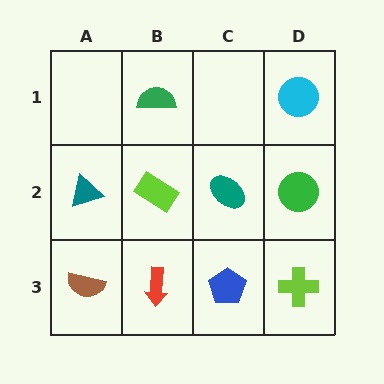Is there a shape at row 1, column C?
No, that cell is empty.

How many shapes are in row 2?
4 shapes.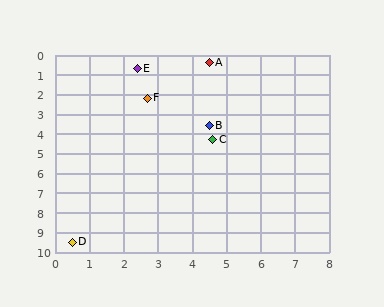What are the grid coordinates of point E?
Point E is at approximately (2.4, 0.7).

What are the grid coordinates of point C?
Point C is at approximately (4.6, 4.3).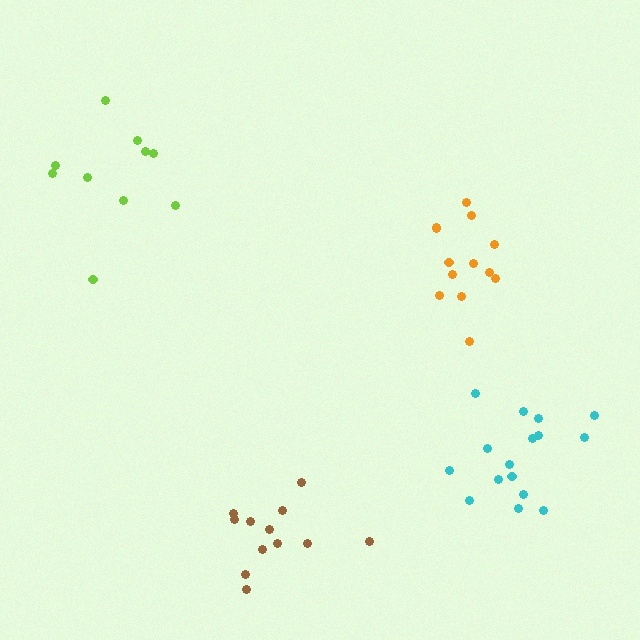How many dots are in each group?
Group 1: 13 dots, Group 2: 16 dots, Group 3: 12 dots, Group 4: 10 dots (51 total).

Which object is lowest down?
The brown cluster is bottommost.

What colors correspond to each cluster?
The clusters are colored: orange, cyan, brown, lime.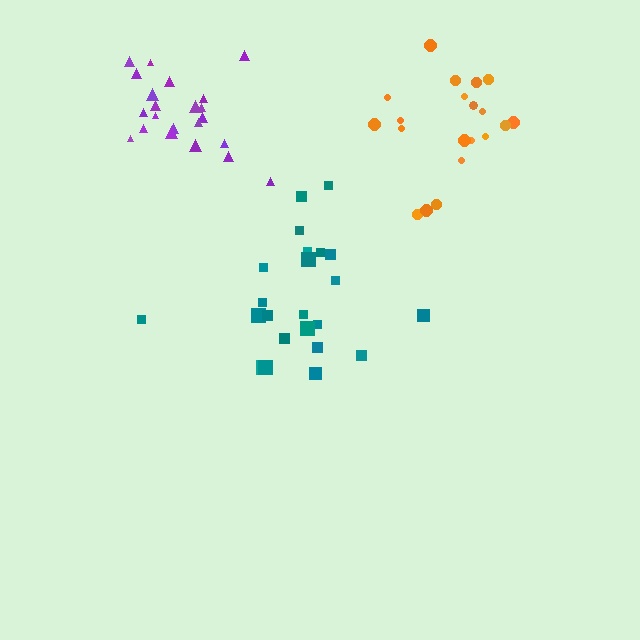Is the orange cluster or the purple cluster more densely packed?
Purple.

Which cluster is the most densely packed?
Purple.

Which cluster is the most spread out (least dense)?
Teal.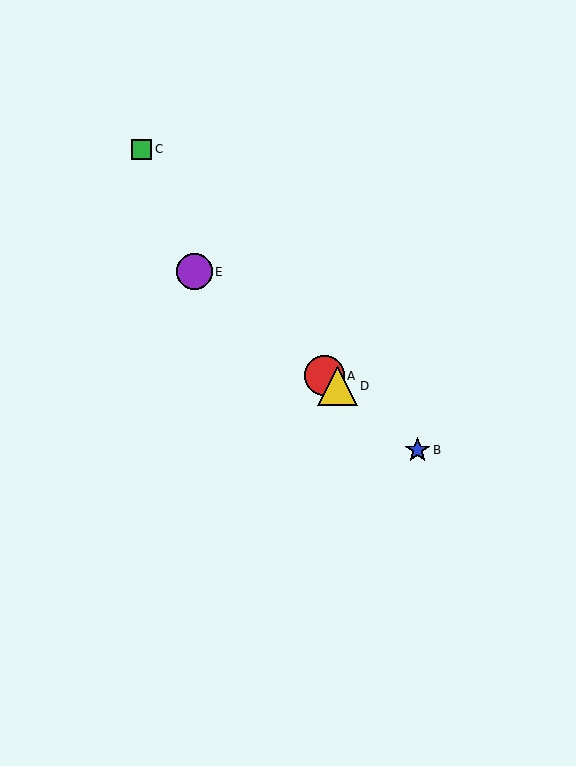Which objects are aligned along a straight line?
Objects A, B, D, E are aligned along a straight line.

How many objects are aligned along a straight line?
4 objects (A, B, D, E) are aligned along a straight line.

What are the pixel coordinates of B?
Object B is at (418, 450).